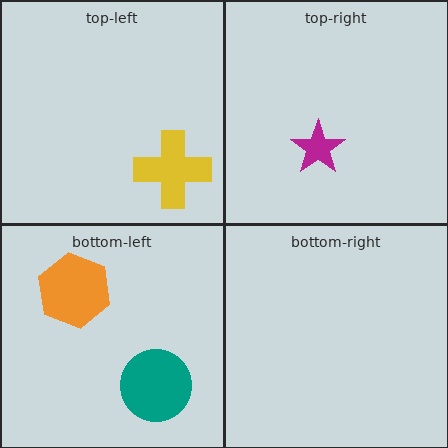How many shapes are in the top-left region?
1.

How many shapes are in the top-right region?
1.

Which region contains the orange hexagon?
The bottom-left region.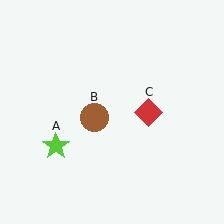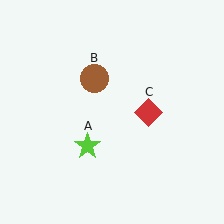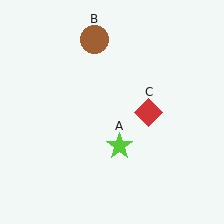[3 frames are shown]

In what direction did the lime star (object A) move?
The lime star (object A) moved right.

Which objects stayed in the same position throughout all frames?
Red diamond (object C) remained stationary.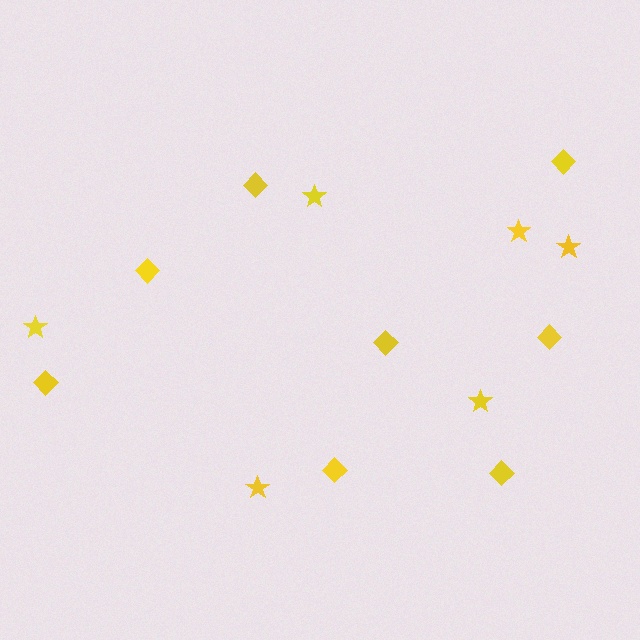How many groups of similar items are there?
There are 2 groups: one group of diamonds (8) and one group of stars (6).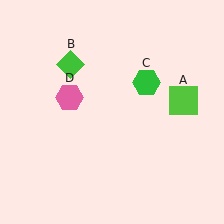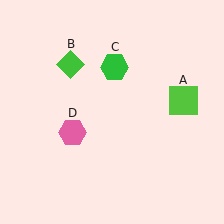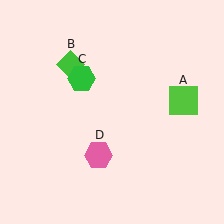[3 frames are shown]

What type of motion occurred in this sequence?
The green hexagon (object C), pink hexagon (object D) rotated counterclockwise around the center of the scene.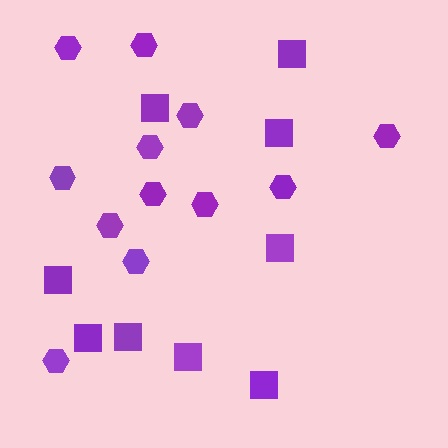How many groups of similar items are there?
There are 2 groups: one group of squares (9) and one group of hexagons (12).